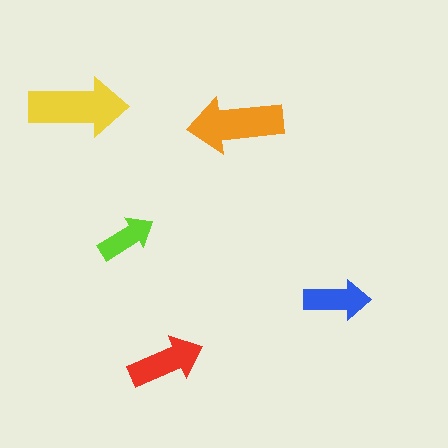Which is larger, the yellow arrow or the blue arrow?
The yellow one.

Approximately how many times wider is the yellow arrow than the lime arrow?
About 1.5 times wider.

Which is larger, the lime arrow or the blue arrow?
The blue one.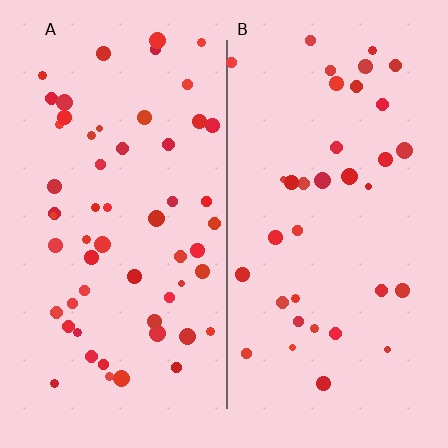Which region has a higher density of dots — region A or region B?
A (the left).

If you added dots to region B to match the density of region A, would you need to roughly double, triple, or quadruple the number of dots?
Approximately double.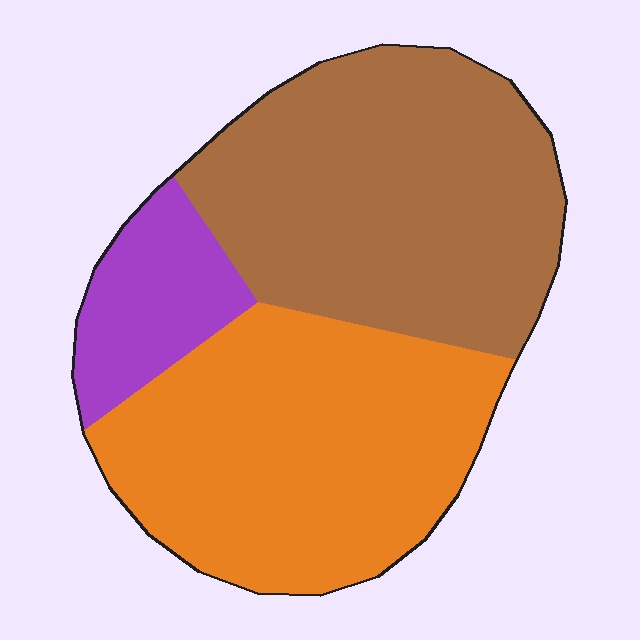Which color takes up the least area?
Purple, at roughly 15%.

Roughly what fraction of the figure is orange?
Orange covers 43% of the figure.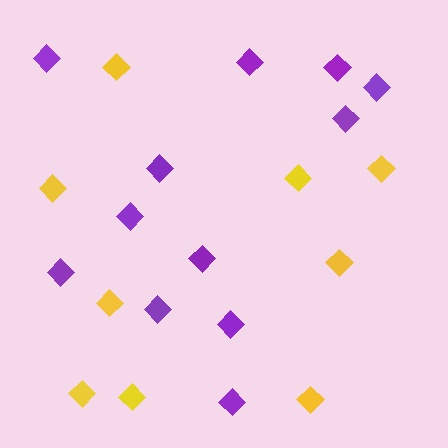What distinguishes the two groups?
There are 2 groups: one group of yellow diamonds (9) and one group of purple diamonds (12).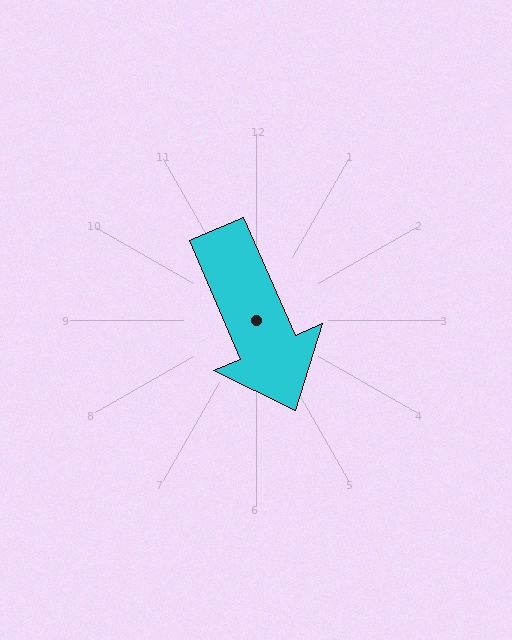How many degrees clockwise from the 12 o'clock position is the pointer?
Approximately 157 degrees.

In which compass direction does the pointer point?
Southeast.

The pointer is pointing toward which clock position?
Roughly 5 o'clock.